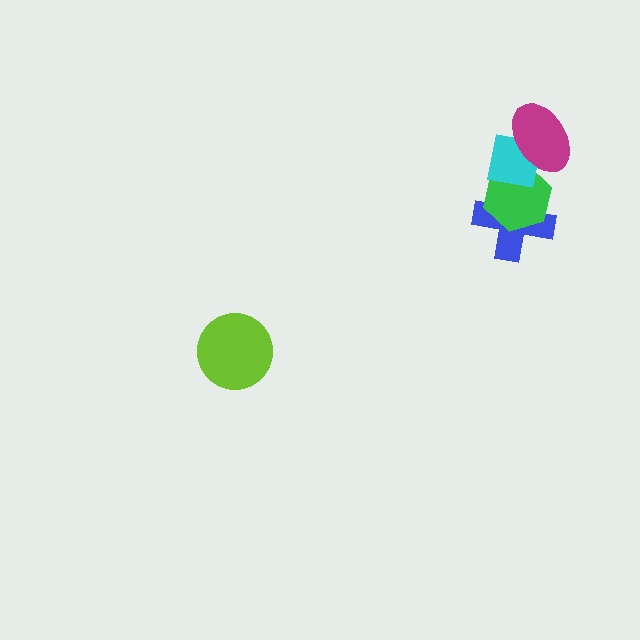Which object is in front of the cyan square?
The magenta ellipse is in front of the cyan square.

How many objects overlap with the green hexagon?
3 objects overlap with the green hexagon.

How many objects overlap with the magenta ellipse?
2 objects overlap with the magenta ellipse.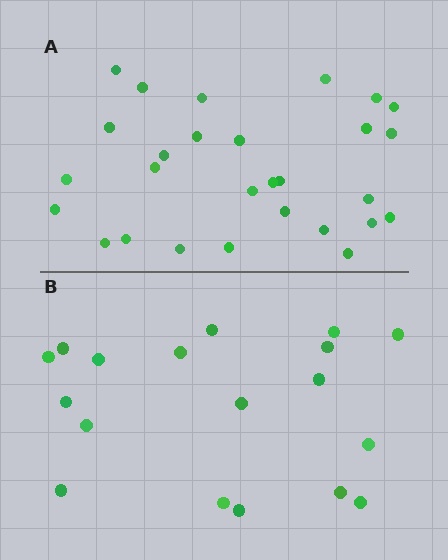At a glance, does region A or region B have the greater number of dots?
Region A (the top region) has more dots.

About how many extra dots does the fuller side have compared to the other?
Region A has roughly 10 or so more dots than region B.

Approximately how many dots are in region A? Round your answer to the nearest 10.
About 30 dots. (The exact count is 28, which rounds to 30.)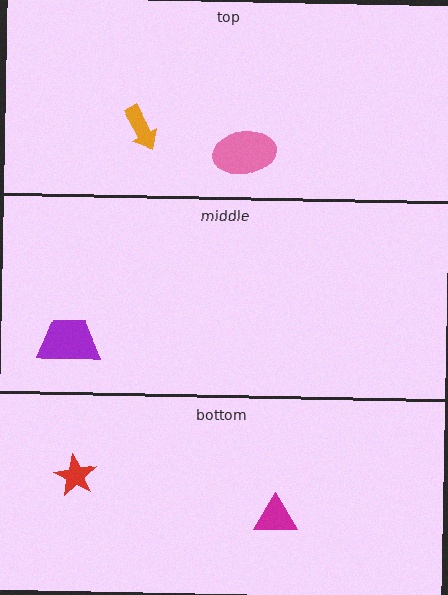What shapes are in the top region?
The orange arrow, the pink ellipse.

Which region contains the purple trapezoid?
The middle region.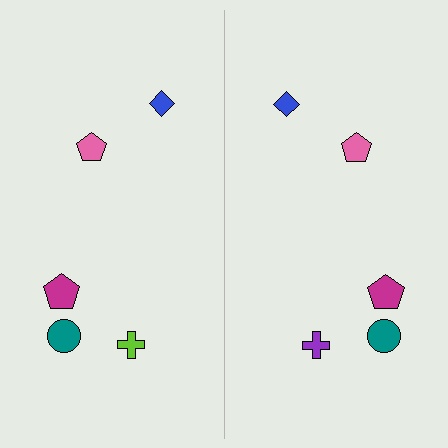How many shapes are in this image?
There are 10 shapes in this image.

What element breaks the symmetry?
The purple cross on the right side breaks the symmetry — its mirror counterpart is lime.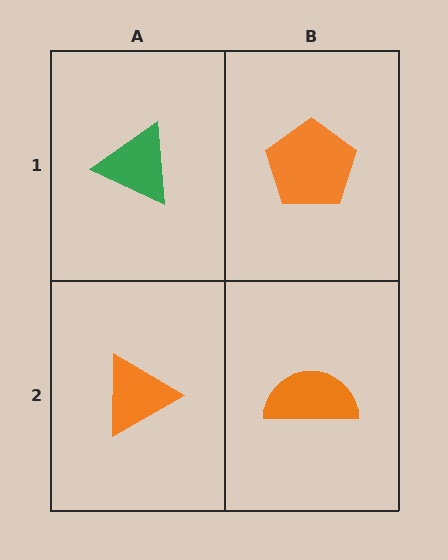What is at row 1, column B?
An orange pentagon.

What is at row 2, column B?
An orange semicircle.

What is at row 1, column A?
A green triangle.